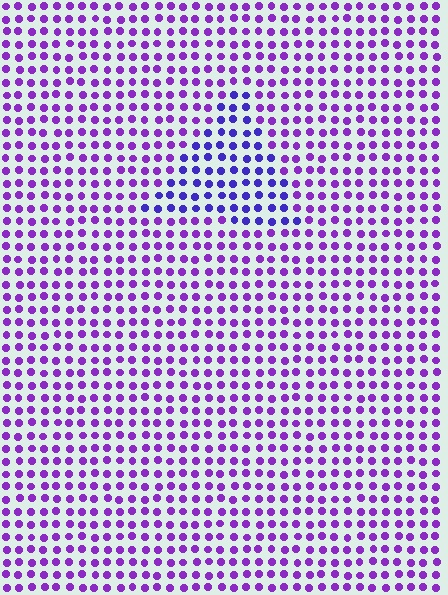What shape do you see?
I see a triangle.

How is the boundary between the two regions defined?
The boundary is defined purely by a slight shift in hue (about 30 degrees). Spacing, size, and orientation are identical on both sides.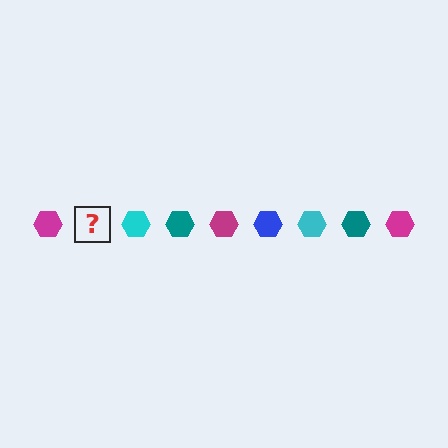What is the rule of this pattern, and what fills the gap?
The rule is that the pattern cycles through magenta, blue, cyan, teal hexagons. The gap should be filled with a blue hexagon.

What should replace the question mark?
The question mark should be replaced with a blue hexagon.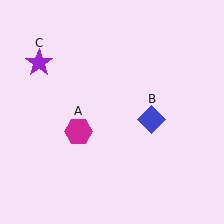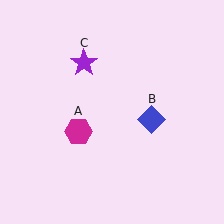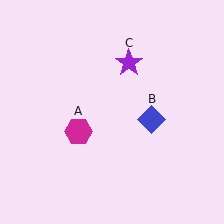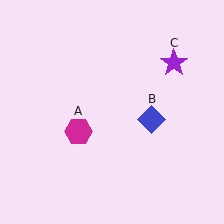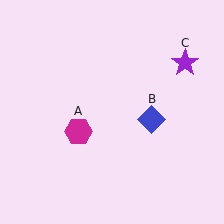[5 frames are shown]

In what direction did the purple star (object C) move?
The purple star (object C) moved right.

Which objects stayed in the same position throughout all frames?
Magenta hexagon (object A) and blue diamond (object B) remained stationary.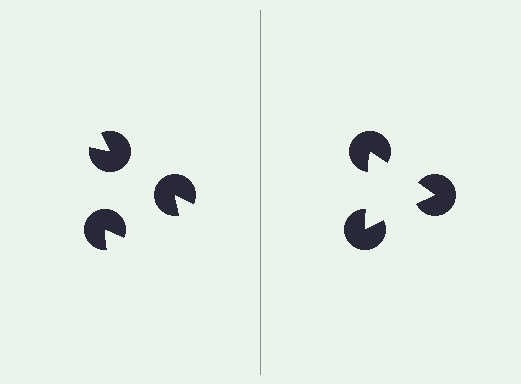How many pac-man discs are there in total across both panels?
6 — 3 on each side.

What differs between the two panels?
The pac-man discs are positioned identically on both sides; only the wedge orientations differ. On the right they align to a triangle; on the left they are misaligned.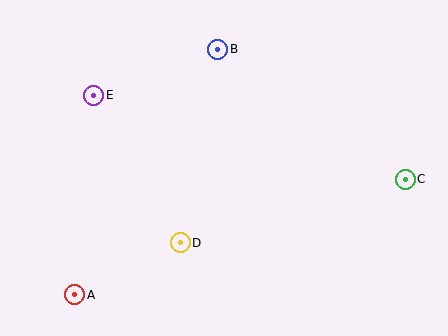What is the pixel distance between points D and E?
The distance between D and E is 171 pixels.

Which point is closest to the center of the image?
Point D at (180, 243) is closest to the center.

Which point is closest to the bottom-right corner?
Point C is closest to the bottom-right corner.